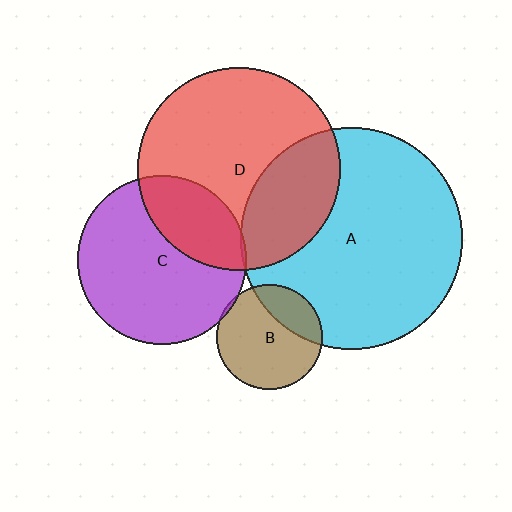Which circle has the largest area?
Circle A (cyan).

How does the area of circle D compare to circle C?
Approximately 1.4 times.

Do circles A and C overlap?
Yes.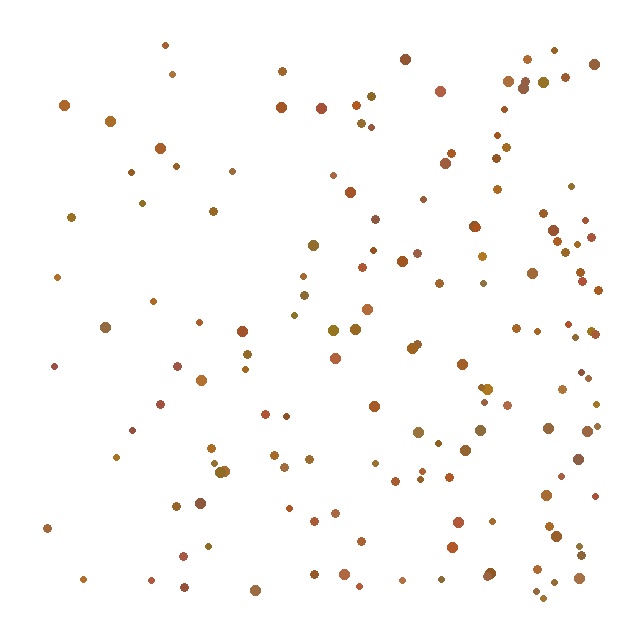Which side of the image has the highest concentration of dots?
The right.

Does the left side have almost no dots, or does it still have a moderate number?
Still a moderate number, just noticeably fewer than the right.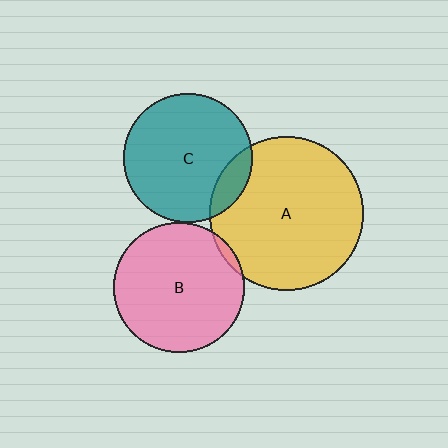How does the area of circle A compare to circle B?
Approximately 1.4 times.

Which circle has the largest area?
Circle A (yellow).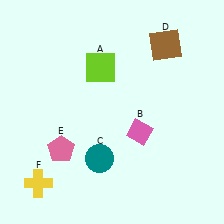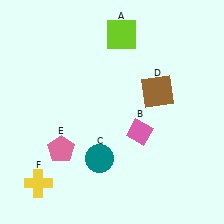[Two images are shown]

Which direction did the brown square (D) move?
The brown square (D) moved down.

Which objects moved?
The objects that moved are: the lime square (A), the brown square (D).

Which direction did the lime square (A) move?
The lime square (A) moved up.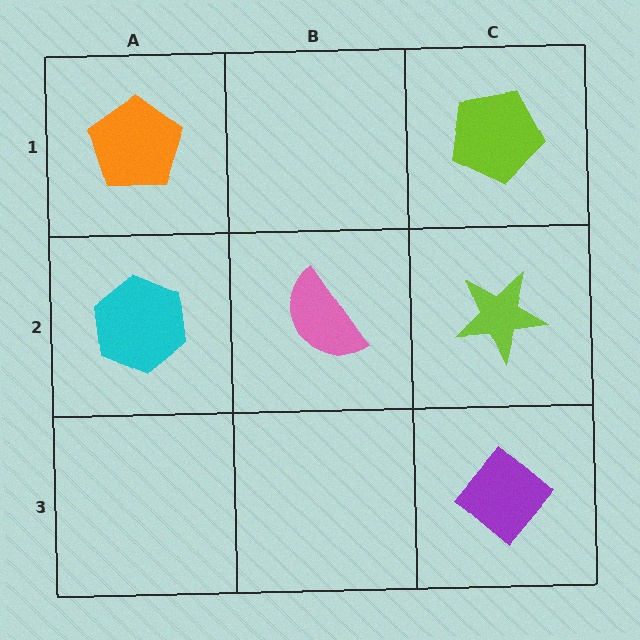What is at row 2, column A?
A cyan hexagon.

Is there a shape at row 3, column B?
No, that cell is empty.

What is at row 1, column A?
An orange pentagon.